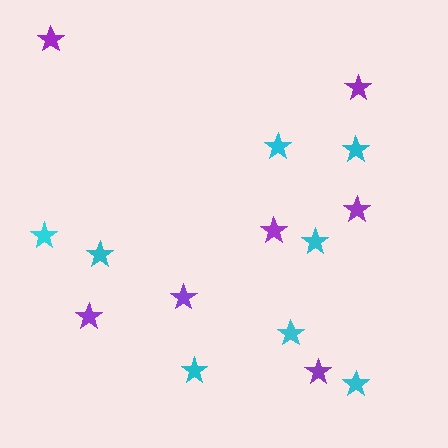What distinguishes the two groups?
There are 2 groups: one group of cyan stars (8) and one group of purple stars (7).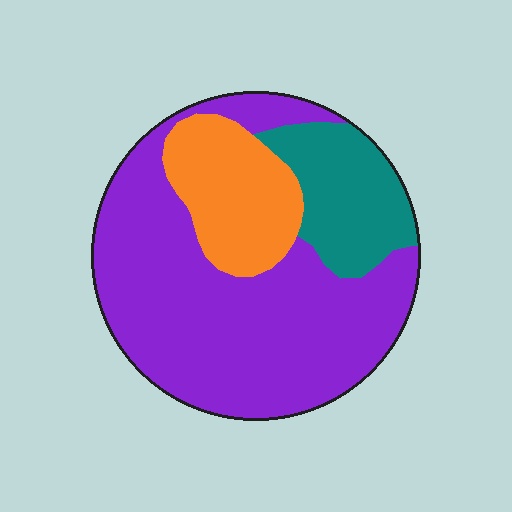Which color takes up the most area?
Purple, at roughly 65%.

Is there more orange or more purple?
Purple.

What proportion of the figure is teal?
Teal covers about 20% of the figure.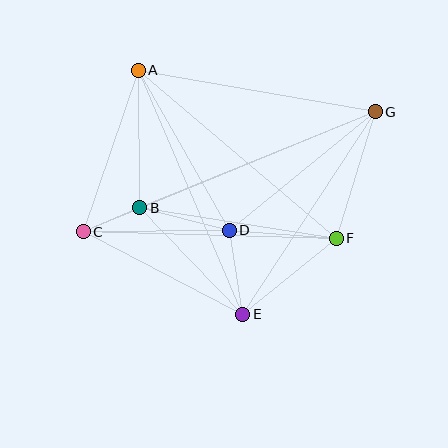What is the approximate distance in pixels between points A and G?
The distance between A and G is approximately 241 pixels.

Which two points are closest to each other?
Points B and C are closest to each other.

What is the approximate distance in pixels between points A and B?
The distance between A and B is approximately 138 pixels.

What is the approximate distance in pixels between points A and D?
The distance between A and D is approximately 184 pixels.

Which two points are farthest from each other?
Points C and G are farthest from each other.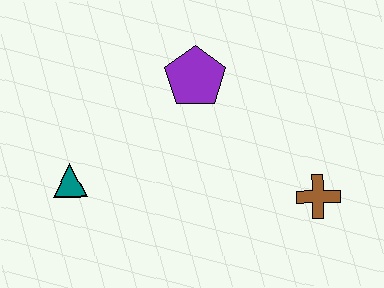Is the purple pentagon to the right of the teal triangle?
Yes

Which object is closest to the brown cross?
The purple pentagon is closest to the brown cross.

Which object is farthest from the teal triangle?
The brown cross is farthest from the teal triangle.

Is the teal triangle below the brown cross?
No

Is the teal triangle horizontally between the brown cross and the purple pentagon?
No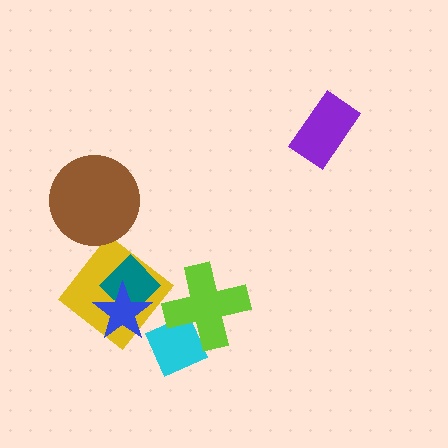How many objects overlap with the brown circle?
0 objects overlap with the brown circle.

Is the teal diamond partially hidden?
Yes, it is partially covered by another shape.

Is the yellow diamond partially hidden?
Yes, it is partially covered by another shape.